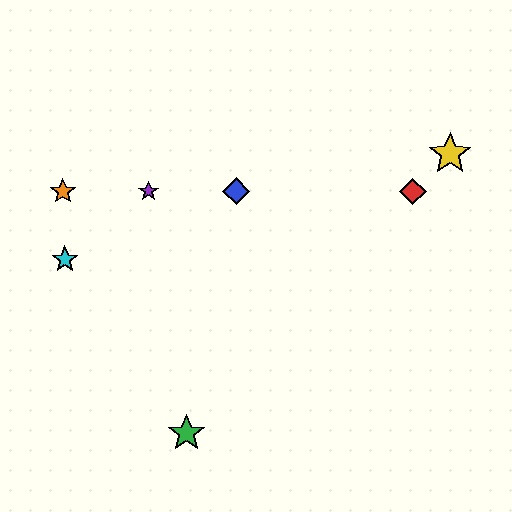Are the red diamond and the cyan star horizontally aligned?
No, the red diamond is at y≈191 and the cyan star is at y≈259.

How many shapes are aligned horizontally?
4 shapes (the red diamond, the blue diamond, the purple star, the orange star) are aligned horizontally.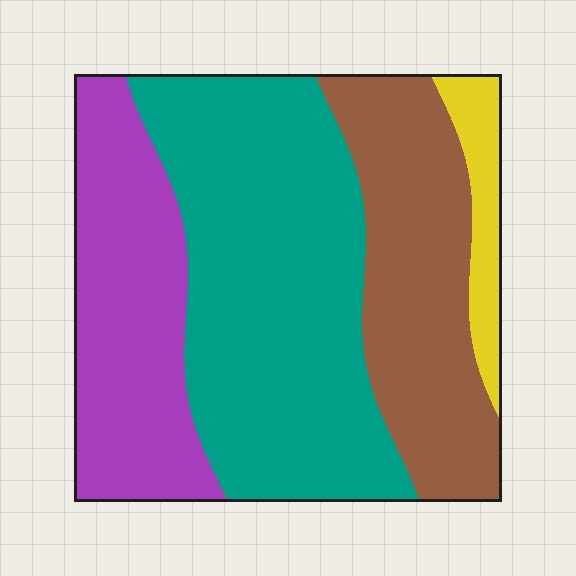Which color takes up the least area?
Yellow, at roughly 5%.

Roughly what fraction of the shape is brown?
Brown covers about 25% of the shape.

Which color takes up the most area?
Teal, at roughly 45%.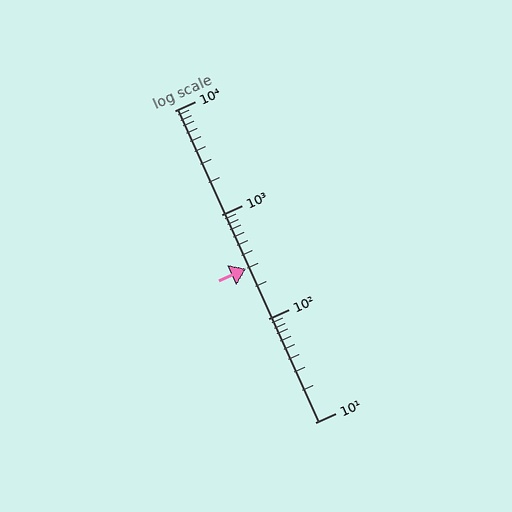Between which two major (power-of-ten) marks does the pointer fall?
The pointer is between 100 and 1000.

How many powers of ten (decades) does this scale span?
The scale spans 3 decades, from 10 to 10000.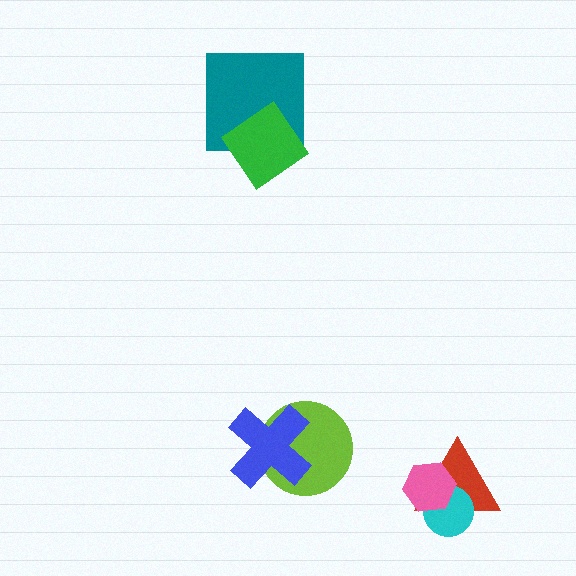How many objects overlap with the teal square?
1 object overlaps with the teal square.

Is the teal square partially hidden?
Yes, it is partially covered by another shape.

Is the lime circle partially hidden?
Yes, it is partially covered by another shape.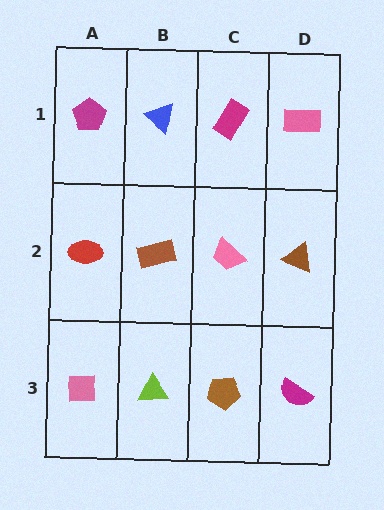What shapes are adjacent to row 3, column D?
A brown triangle (row 2, column D), a brown pentagon (row 3, column C).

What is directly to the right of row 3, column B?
A brown pentagon.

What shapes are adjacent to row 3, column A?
A red ellipse (row 2, column A), a lime triangle (row 3, column B).